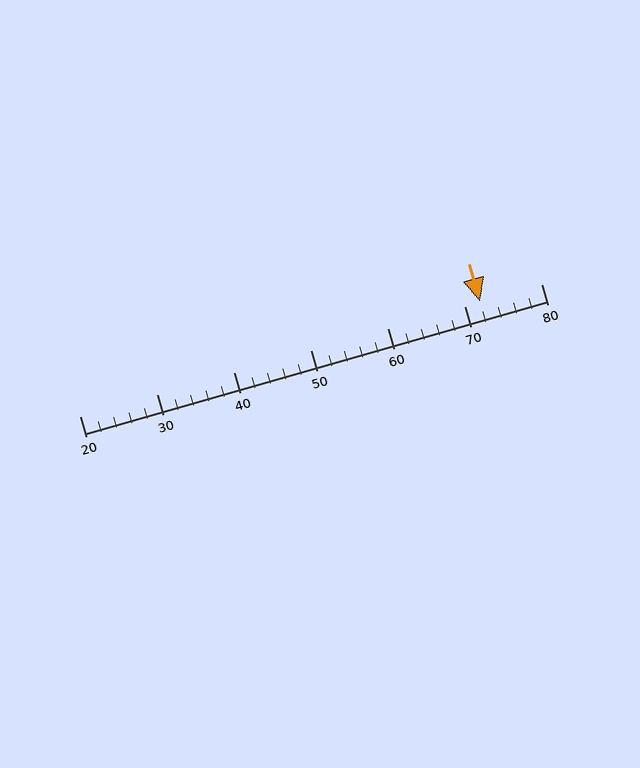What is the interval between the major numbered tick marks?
The major tick marks are spaced 10 units apart.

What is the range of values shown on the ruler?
The ruler shows values from 20 to 80.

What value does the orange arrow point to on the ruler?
The orange arrow points to approximately 72.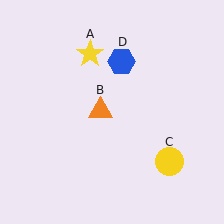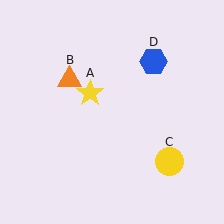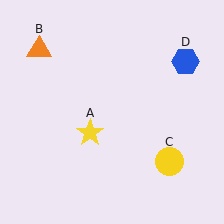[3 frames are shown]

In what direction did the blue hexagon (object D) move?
The blue hexagon (object D) moved right.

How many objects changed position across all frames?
3 objects changed position: yellow star (object A), orange triangle (object B), blue hexagon (object D).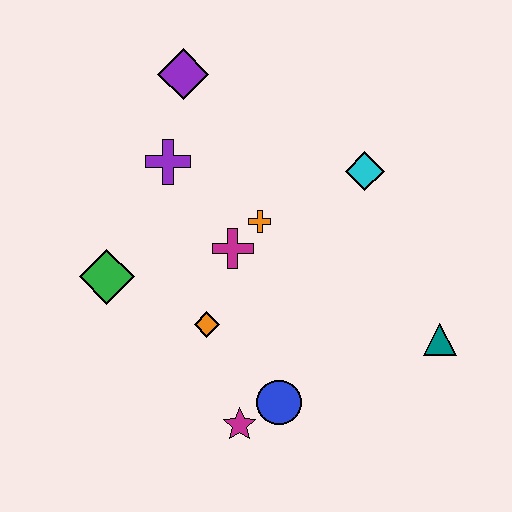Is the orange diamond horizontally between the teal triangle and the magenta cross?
No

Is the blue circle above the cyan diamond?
No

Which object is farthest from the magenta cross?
The teal triangle is farthest from the magenta cross.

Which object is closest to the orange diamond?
The magenta cross is closest to the orange diamond.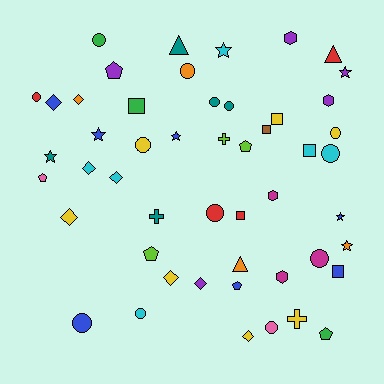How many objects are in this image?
There are 50 objects.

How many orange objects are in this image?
There are 4 orange objects.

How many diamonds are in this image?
There are 8 diamonds.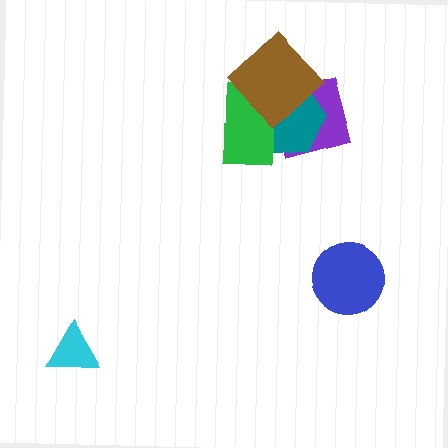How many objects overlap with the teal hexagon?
3 objects overlap with the teal hexagon.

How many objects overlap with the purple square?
3 objects overlap with the purple square.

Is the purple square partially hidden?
Yes, it is partially covered by another shape.